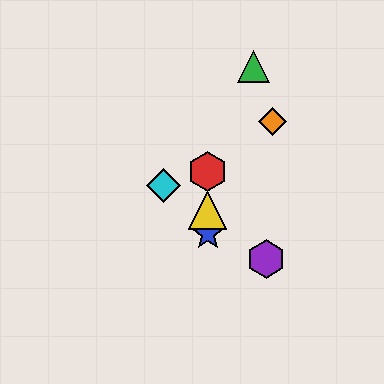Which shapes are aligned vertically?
The red hexagon, the blue star, the yellow triangle are aligned vertically.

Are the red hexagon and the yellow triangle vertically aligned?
Yes, both are at x≈208.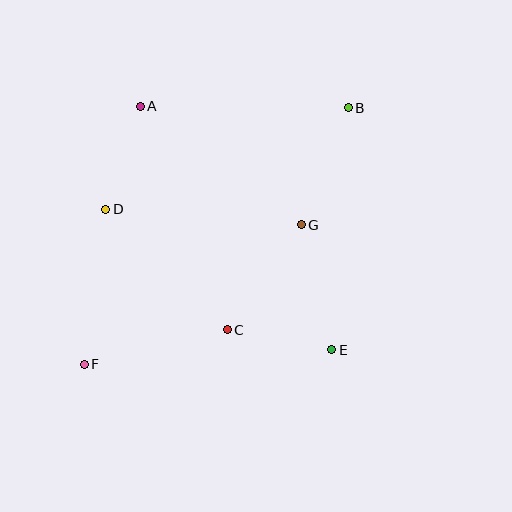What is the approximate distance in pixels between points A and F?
The distance between A and F is approximately 264 pixels.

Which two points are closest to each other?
Points C and E are closest to each other.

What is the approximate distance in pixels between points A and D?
The distance between A and D is approximately 109 pixels.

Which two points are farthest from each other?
Points B and F are farthest from each other.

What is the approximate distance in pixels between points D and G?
The distance between D and G is approximately 196 pixels.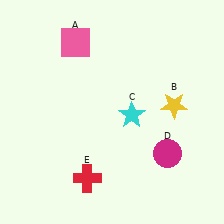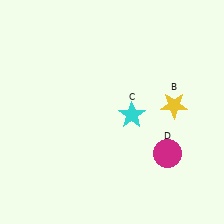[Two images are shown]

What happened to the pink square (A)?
The pink square (A) was removed in Image 2. It was in the top-left area of Image 1.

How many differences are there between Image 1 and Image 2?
There are 2 differences between the two images.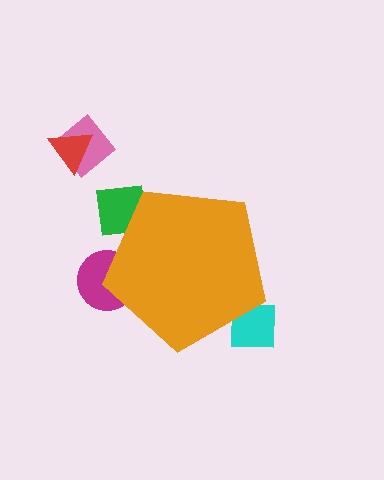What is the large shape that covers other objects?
An orange pentagon.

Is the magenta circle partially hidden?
Yes, the magenta circle is partially hidden behind the orange pentagon.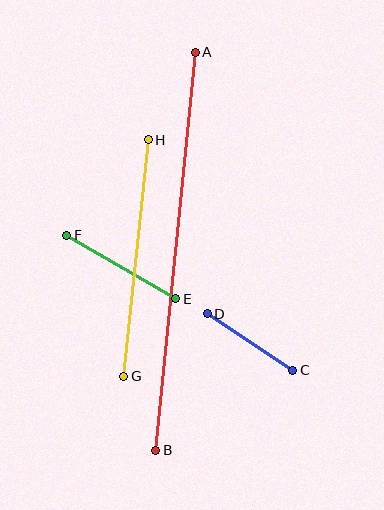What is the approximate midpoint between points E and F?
The midpoint is at approximately (121, 267) pixels.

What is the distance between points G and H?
The distance is approximately 238 pixels.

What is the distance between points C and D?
The distance is approximately 103 pixels.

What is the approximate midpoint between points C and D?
The midpoint is at approximately (250, 342) pixels.